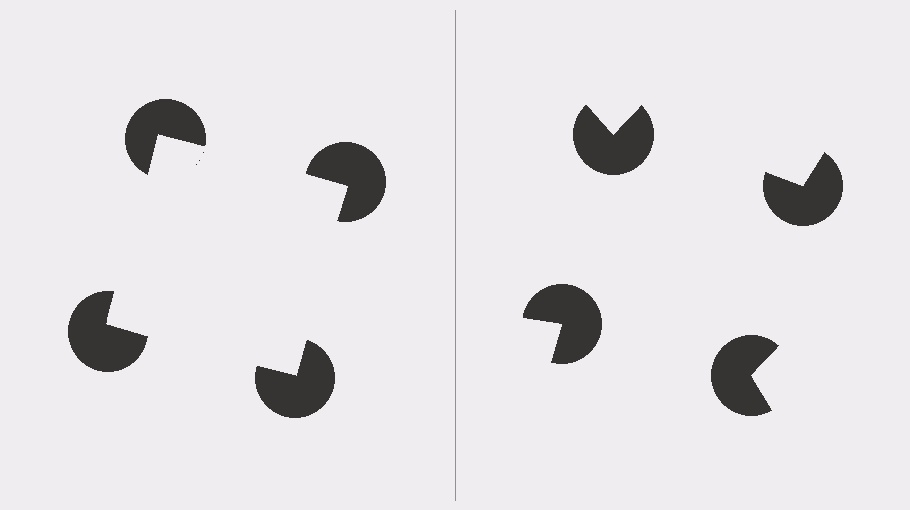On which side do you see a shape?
An illusory square appears on the left side. On the right side the wedge cuts are rotated, so no coherent shape forms.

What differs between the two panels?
The pac-man discs are positioned identically on both sides; only the wedge orientations differ. On the left they align to a square; on the right they are misaligned.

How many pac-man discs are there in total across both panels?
8 — 4 on each side.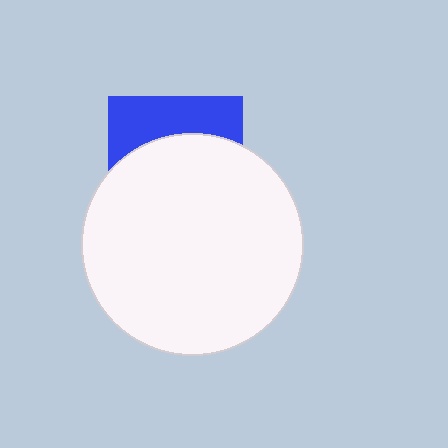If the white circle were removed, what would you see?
You would see the complete blue square.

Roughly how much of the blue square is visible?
A small part of it is visible (roughly 34%).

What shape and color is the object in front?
The object in front is a white circle.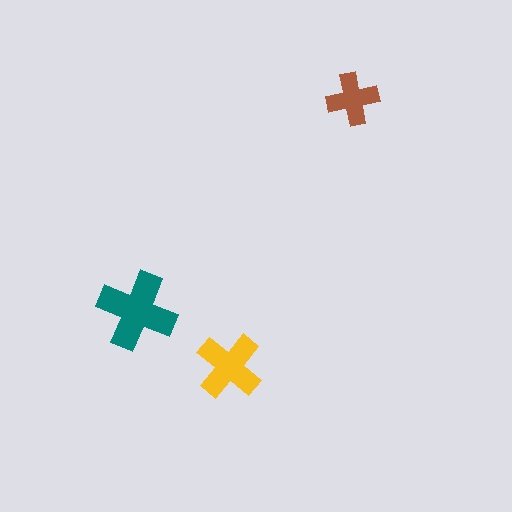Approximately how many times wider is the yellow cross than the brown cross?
About 1.5 times wider.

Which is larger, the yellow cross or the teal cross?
The teal one.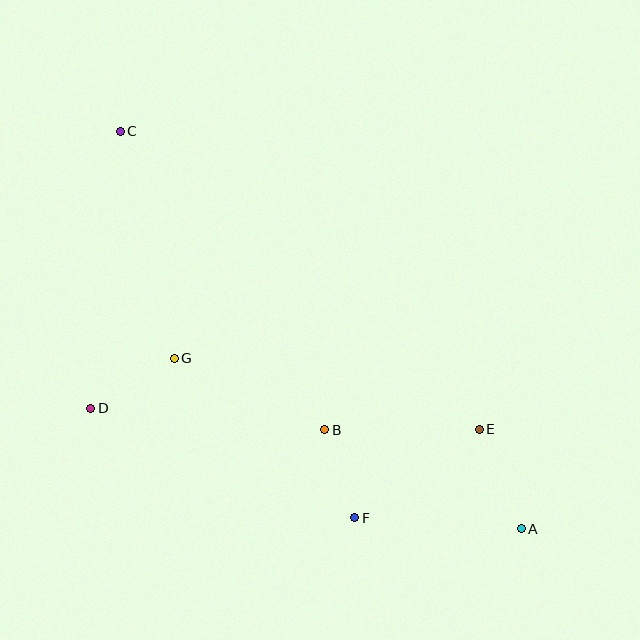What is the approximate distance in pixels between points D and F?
The distance between D and F is approximately 286 pixels.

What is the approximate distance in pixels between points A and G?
The distance between A and G is approximately 386 pixels.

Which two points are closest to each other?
Points B and F are closest to each other.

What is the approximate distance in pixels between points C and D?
The distance between C and D is approximately 278 pixels.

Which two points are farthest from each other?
Points A and C are farthest from each other.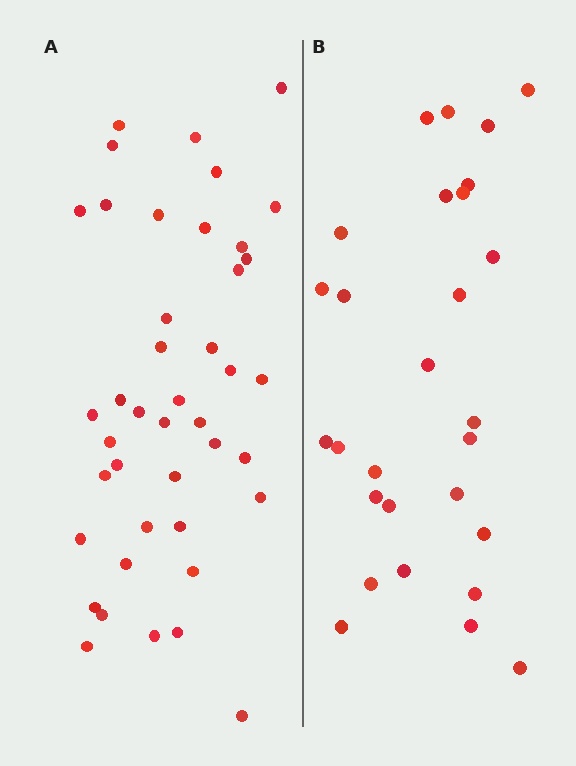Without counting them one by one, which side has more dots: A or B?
Region A (the left region) has more dots.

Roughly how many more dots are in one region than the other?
Region A has approximately 15 more dots than region B.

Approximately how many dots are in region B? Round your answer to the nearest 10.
About 30 dots. (The exact count is 28, which rounds to 30.)